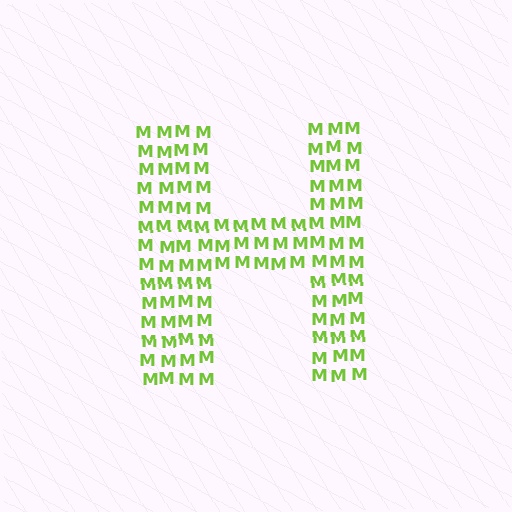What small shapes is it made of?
It is made of small letter M's.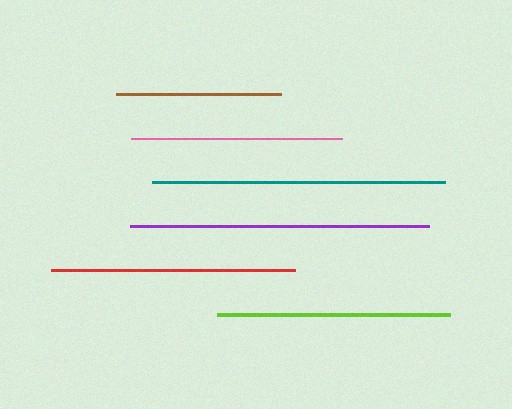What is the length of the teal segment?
The teal segment is approximately 293 pixels long.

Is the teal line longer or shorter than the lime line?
The teal line is longer than the lime line.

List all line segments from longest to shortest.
From longest to shortest: purple, teal, red, lime, pink, brown.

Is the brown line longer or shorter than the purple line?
The purple line is longer than the brown line.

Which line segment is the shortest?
The brown line is the shortest at approximately 165 pixels.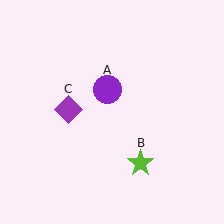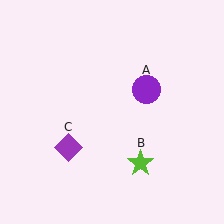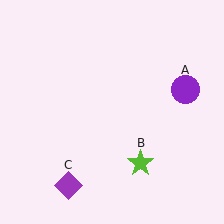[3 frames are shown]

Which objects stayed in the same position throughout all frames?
Lime star (object B) remained stationary.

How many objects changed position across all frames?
2 objects changed position: purple circle (object A), purple diamond (object C).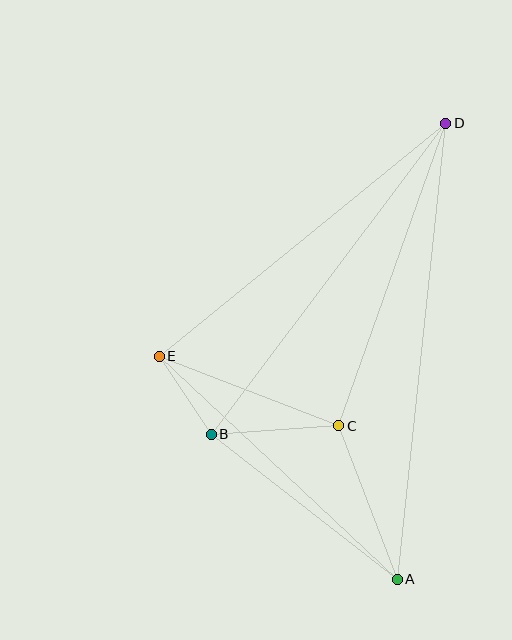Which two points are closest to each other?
Points B and E are closest to each other.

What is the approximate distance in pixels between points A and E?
The distance between A and E is approximately 326 pixels.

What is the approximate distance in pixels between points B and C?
The distance between B and C is approximately 128 pixels.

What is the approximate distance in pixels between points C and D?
The distance between C and D is approximately 321 pixels.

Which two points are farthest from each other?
Points A and D are farthest from each other.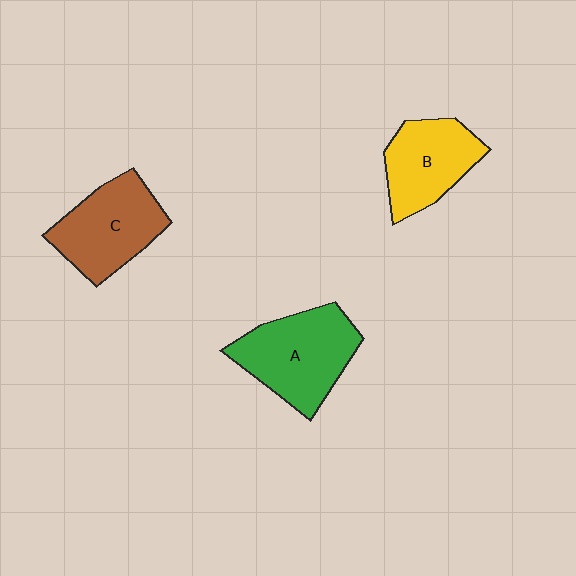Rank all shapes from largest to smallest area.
From largest to smallest: A (green), C (brown), B (yellow).